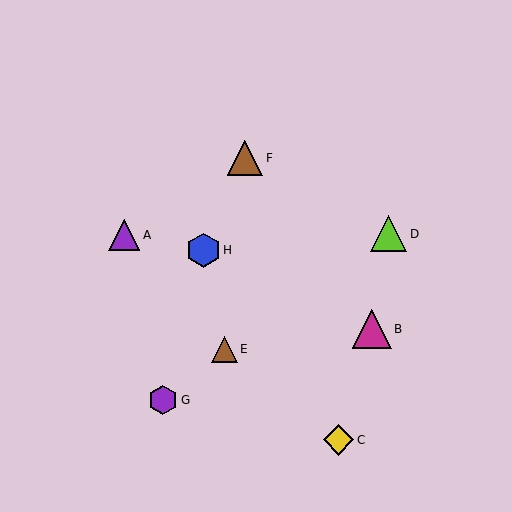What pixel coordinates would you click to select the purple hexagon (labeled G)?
Click at (163, 400) to select the purple hexagon G.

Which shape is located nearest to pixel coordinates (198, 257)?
The blue hexagon (labeled H) at (203, 250) is nearest to that location.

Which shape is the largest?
The magenta triangle (labeled B) is the largest.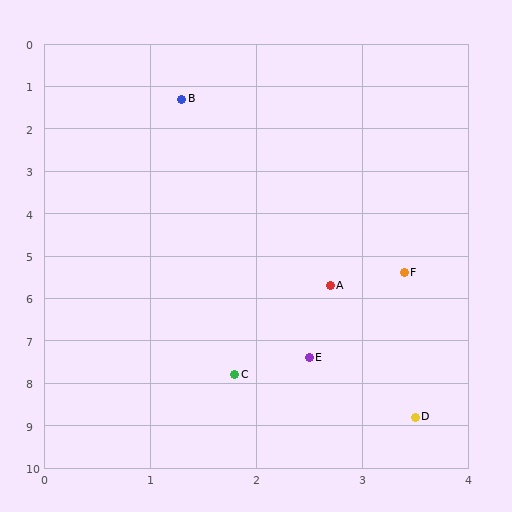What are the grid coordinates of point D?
Point D is at approximately (3.5, 8.8).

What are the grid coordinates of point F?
Point F is at approximately (3.4, 5.4).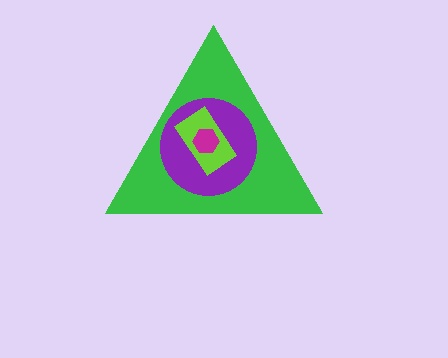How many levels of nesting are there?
4.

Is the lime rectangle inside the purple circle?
Yes.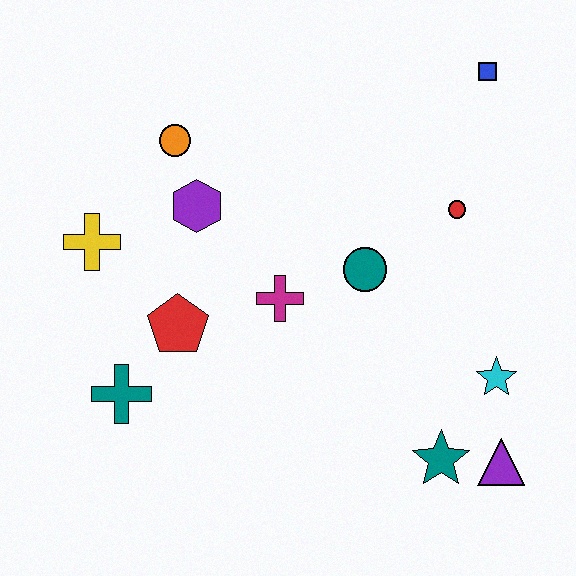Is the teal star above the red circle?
No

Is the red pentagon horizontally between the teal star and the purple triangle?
No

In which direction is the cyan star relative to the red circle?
The cyan star is below the red circle.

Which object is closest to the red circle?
The teal circle is closest to the red circle.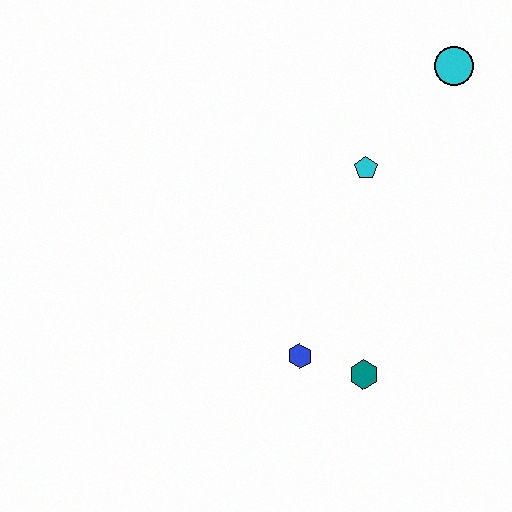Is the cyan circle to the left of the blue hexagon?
No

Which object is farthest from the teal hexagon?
The cyan circle is farthest from the teal hexagon.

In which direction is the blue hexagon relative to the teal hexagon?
The blue hexagon is to the left of the teal hexagon.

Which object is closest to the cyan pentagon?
The cyan circle is closest to the cyan pentagon.